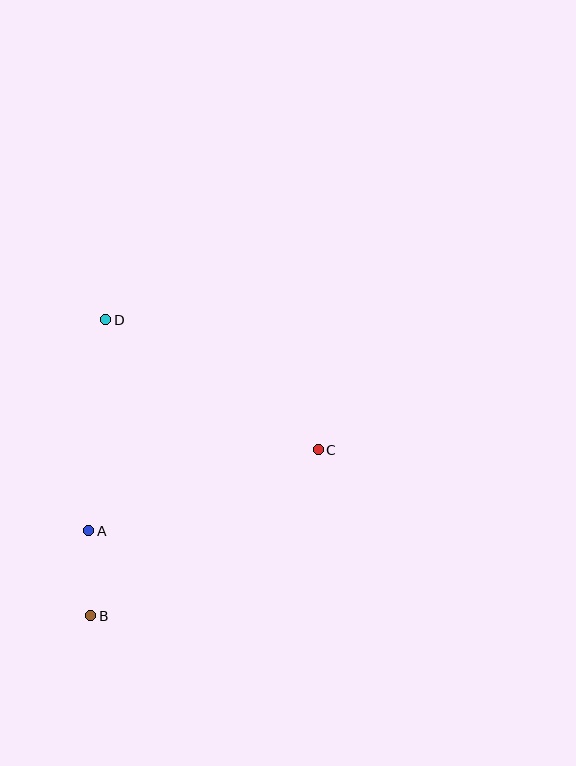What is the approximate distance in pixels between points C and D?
The distance between C and D is approximately 249 pixels.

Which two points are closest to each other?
Points A and B are closest to each other.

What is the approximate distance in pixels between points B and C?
The distance between B and C is approximately 281 pixels.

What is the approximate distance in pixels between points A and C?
The distance between A and C is approximately 243 pixels.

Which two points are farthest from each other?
Points B and D are farthest from each other.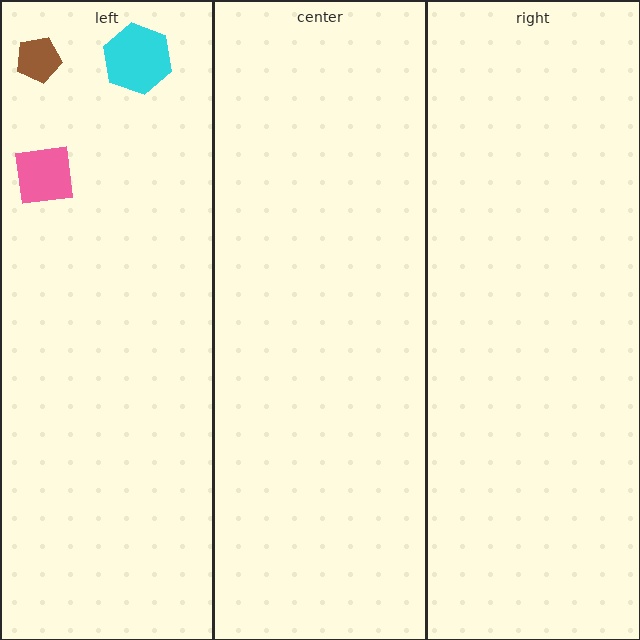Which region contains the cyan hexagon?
The left region.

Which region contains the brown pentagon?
The left region.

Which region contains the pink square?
The left region.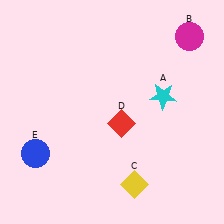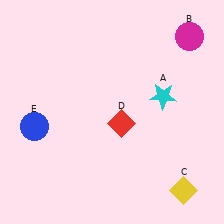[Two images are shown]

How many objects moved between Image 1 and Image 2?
2 objects moved between the two images.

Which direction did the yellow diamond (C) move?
The yellow diamond (C) moved right.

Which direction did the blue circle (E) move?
The blue circle (E) moved up.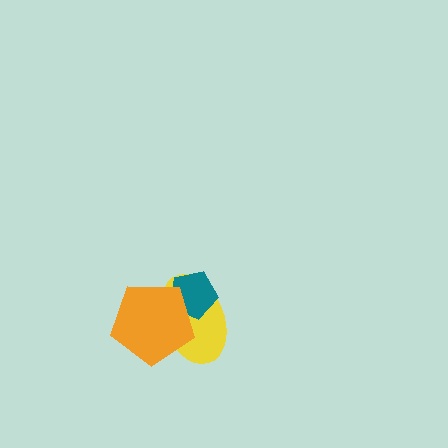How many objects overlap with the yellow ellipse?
2 objects overlap with the yellow ellipse.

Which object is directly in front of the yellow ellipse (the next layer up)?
The teal pentagon is directly in front of the yellow ellipse.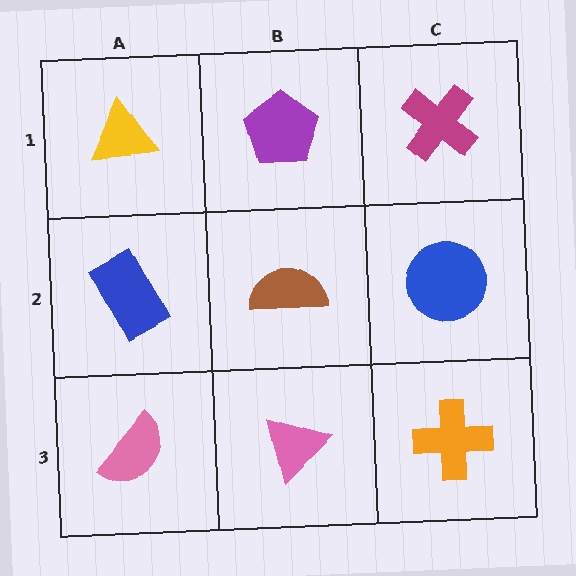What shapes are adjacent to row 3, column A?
A blue rectangle (row 2, column A), a pink triangle (row 3, column B).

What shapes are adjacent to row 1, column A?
A blue rectangle (row 2, column A), a purple pentagon (row 1, column B).